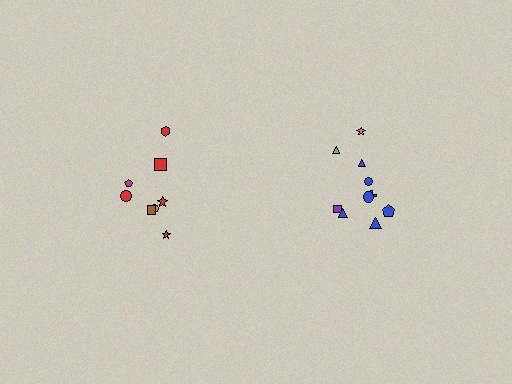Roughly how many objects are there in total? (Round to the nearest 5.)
Roughly 20 objects in total.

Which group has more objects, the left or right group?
The right group.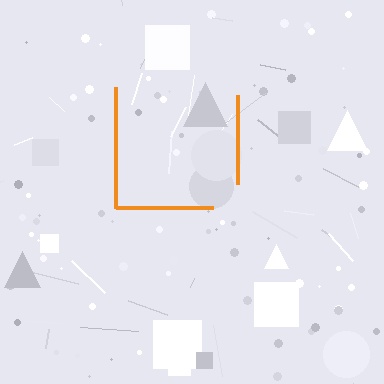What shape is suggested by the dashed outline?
The dashed outline suggests a square.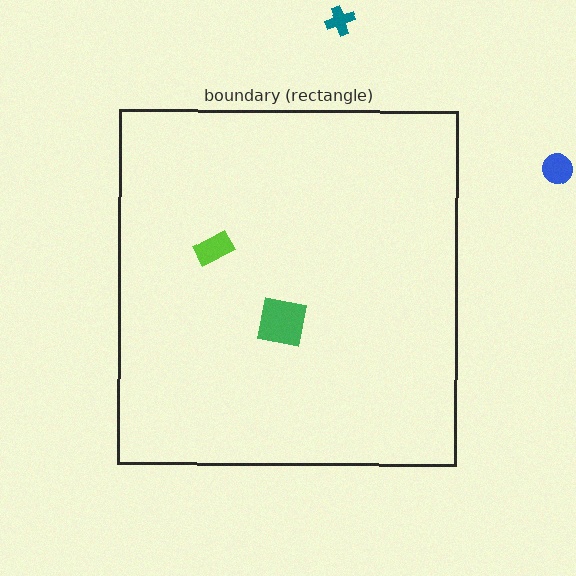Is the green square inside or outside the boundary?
Inside.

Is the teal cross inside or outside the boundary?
Outside.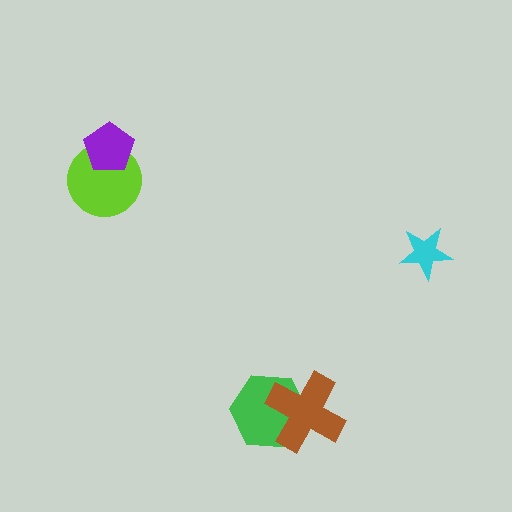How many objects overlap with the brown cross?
1 object overlaps with the brown cross.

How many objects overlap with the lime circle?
1 object overlaps with the lime circle.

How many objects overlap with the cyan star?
0 objects overlap with the cyan star.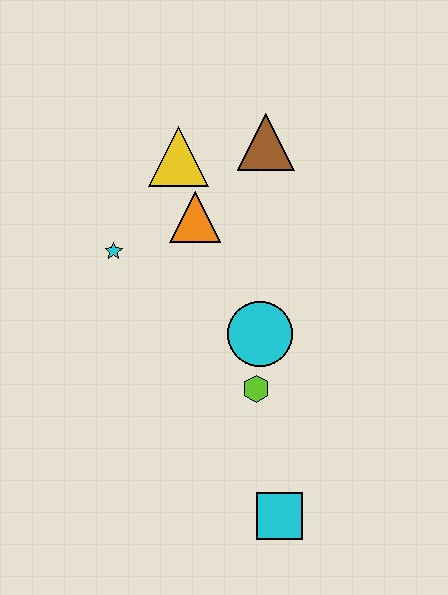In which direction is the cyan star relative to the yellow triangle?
The cyan star is below the yellow triangle.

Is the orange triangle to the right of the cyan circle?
No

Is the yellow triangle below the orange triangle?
No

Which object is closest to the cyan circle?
The lime hexagon is closest to the cyan circle.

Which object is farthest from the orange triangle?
The cyan square is farthest from the orange triangle.